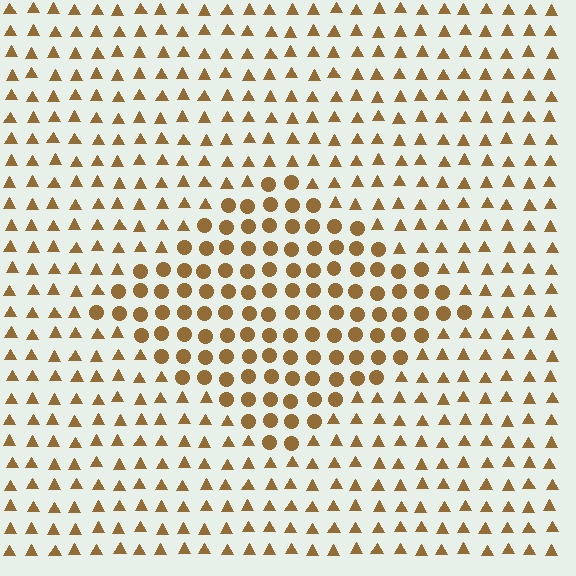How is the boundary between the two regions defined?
The boundary is defined by a change in element shape: circles inside vs. triangles outside. All elements share the same color and spacing.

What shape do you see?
I see a diamond.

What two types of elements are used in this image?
The image uses circles inside the diamond region and triangles outside it.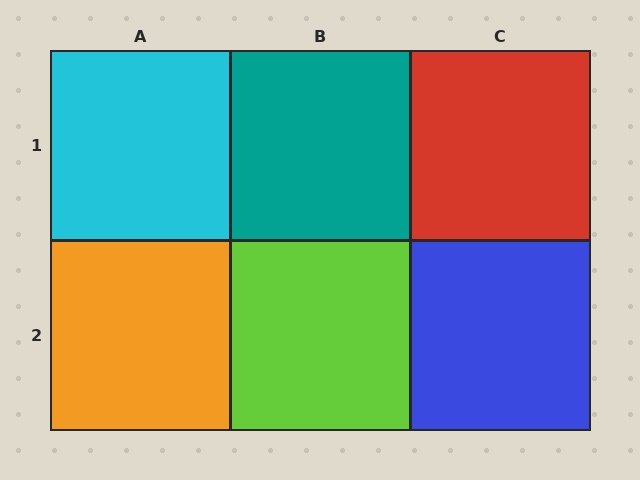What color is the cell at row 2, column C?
Blue.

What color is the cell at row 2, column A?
Orange.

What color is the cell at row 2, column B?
Lime.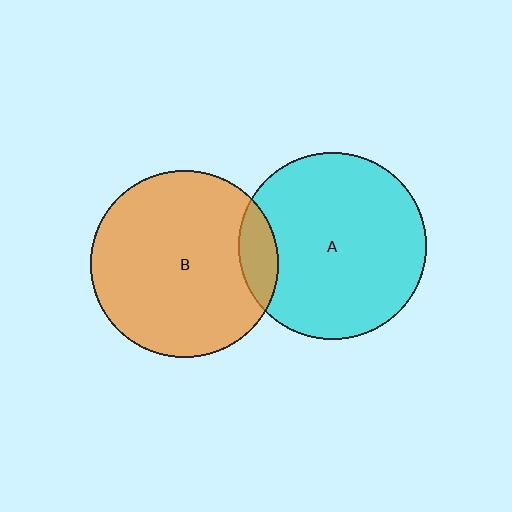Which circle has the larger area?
Circle A (cyan).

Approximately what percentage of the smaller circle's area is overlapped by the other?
Approximately 10%.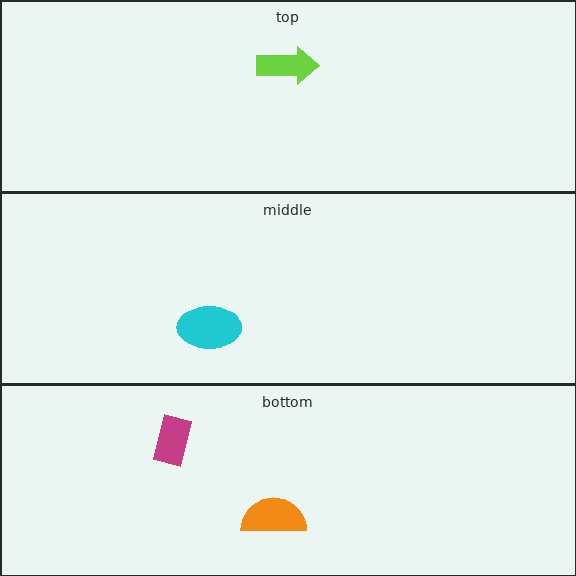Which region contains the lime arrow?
The top region.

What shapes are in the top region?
The lime arrow.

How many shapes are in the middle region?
1.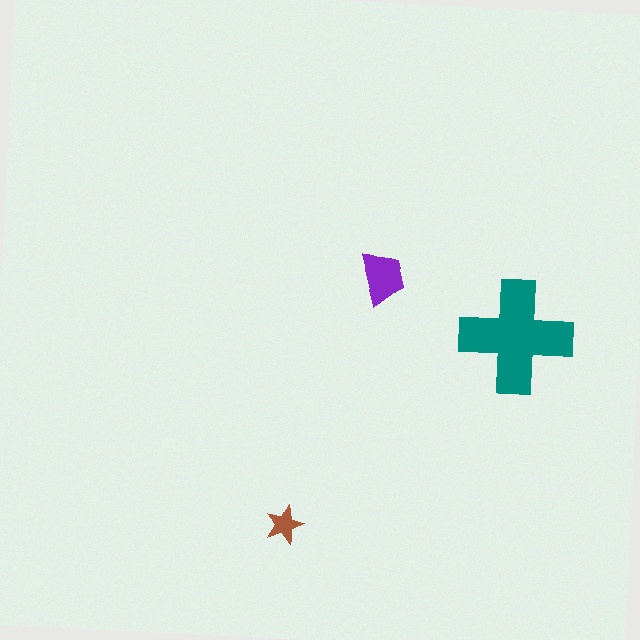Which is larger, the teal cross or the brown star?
The teal cross.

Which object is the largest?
The teal cross.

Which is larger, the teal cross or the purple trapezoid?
The teal cross.